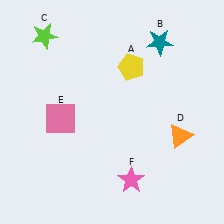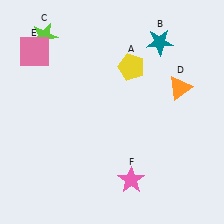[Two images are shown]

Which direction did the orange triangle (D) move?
The orange triangle (D) moved up.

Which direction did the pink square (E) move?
The pink square (E) moved up.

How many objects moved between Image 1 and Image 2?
2 objects moved between the two images.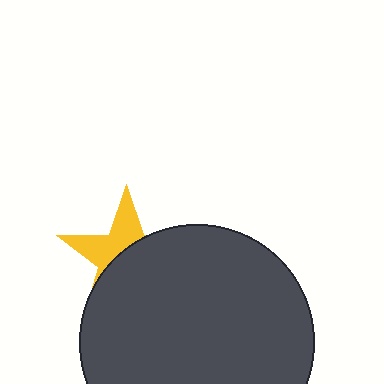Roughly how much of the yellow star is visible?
A small part of it is visible (roughly 38%).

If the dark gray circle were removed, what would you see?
You would see the complete yellow star.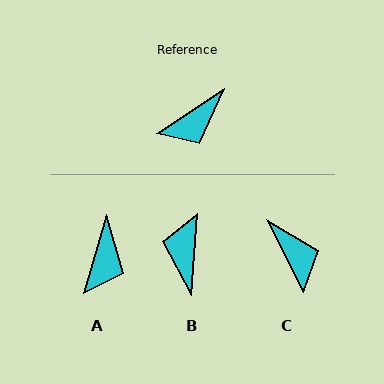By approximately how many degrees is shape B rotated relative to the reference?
Approximately 128 degrees clockwise.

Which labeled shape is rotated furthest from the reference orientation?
B, about 128 degrees away.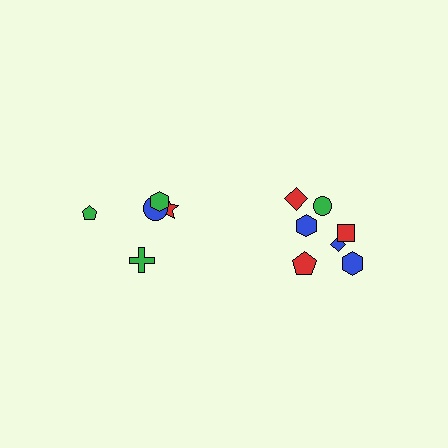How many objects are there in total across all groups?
There are 12 objects.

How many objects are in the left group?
There are 5 objects.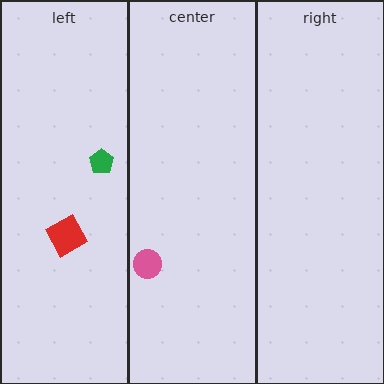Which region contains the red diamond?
The left region.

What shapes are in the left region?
The green pentagon, the red diamond.